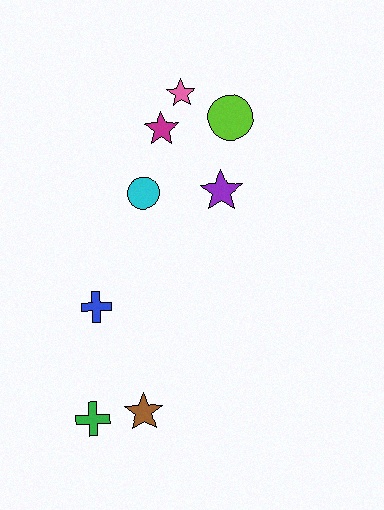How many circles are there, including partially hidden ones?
There are 2 circles.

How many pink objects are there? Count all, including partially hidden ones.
There is 1 pink object.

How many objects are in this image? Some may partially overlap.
There are 8 objects.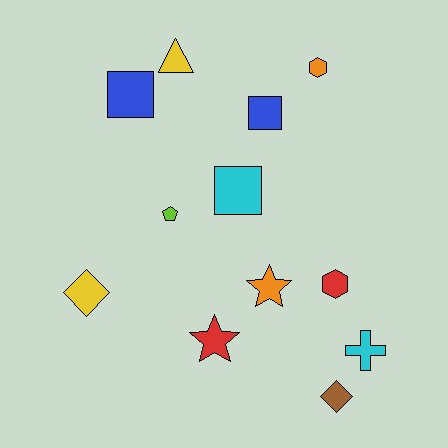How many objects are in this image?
There are 12 objects.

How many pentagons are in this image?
There is 1 pentagon.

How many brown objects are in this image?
There is 1 brown object.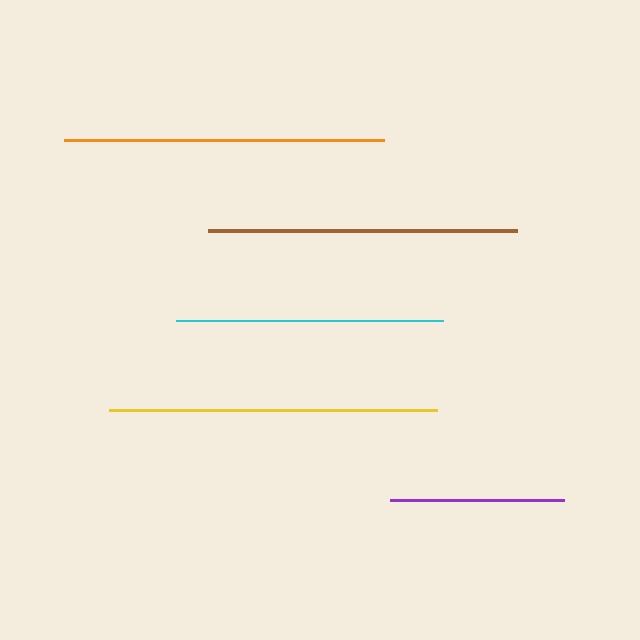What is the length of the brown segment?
The brown segment is approximately 308 pixels long.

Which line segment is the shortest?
The purple line is the shortest at approximately 174 pixels.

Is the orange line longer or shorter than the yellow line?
The yellow line is longer than the orange line.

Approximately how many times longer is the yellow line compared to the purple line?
The yellow line is approximately 1.9 times the length of the purple line.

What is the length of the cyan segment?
The cyan segment is approximately 267 pixels long.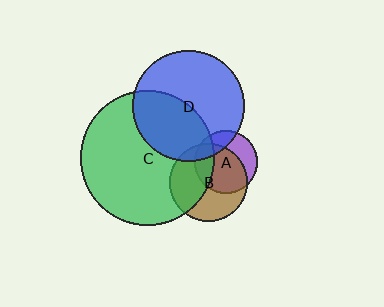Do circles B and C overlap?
Yes.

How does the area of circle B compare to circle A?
Approximately 1.5 times.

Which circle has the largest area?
Circle C (green).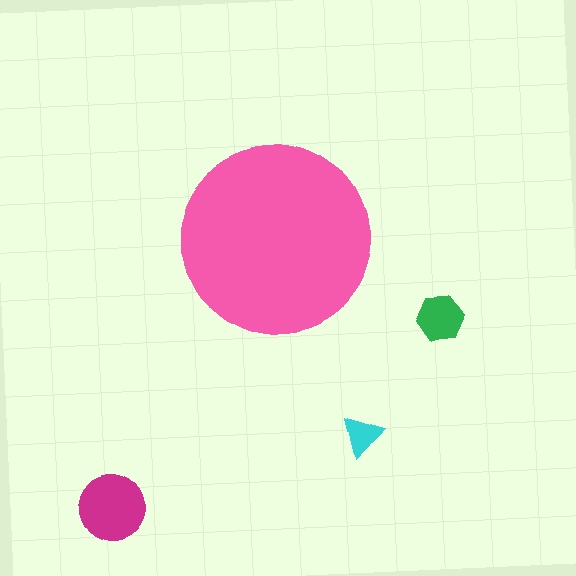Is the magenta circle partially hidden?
No, the magenta circle is fully visible.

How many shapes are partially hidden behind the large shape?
0 shapes are partially hidden.